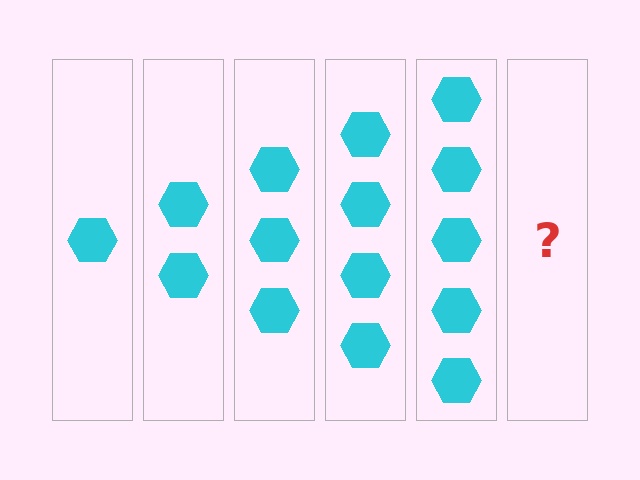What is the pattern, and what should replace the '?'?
The pattern is that each step adds one more hexagon. The '?' should be 6 hexagons.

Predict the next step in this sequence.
The next step is 6 hexagons.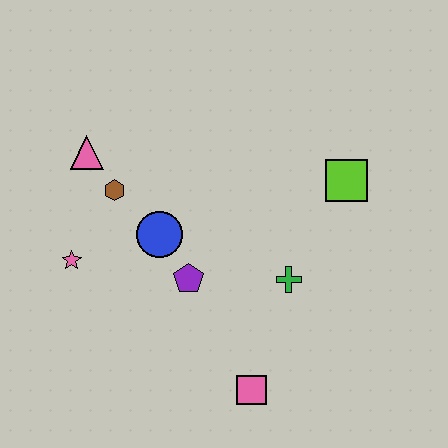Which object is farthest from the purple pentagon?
The lime square is farthest from the purple pentagon.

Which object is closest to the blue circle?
The purple pentagon is closest to the blue circle.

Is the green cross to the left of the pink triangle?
No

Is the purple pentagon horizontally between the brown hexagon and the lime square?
Yes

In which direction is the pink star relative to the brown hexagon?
The pink star is below the brown hexagon.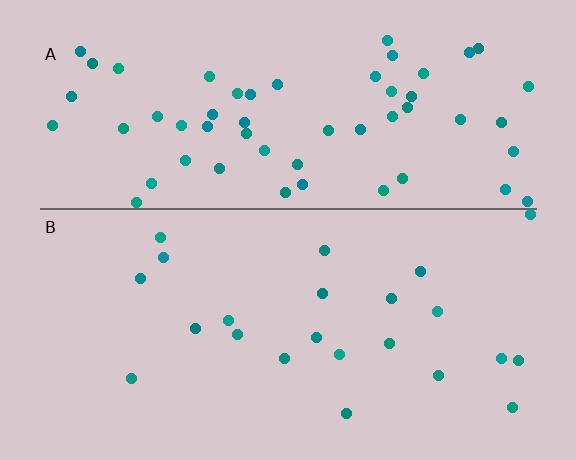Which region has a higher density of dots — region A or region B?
A (the top).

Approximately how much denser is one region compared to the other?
Approximately 2.5× — region A over region B.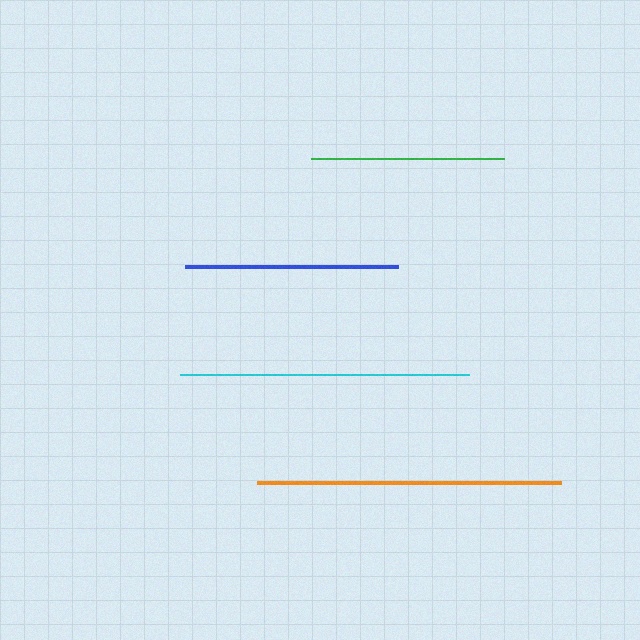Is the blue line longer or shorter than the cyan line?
The cyan line is longer than the blue line.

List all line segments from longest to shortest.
From longest to shortest: orange, cyan, blue, green.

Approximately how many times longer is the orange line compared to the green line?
The orange line is approximately 1.6 times the length of the green line.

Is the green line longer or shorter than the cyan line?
The cyan line is longer than the green line.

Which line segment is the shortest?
The green line is the shortest at approximately 193 pixels.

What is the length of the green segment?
The green segment is approximately 193 pixels long.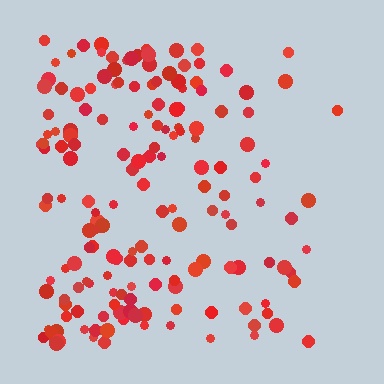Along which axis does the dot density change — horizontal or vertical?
Horizontal.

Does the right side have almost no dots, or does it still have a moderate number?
Still a moderate number, just noticeably fewer than the left.